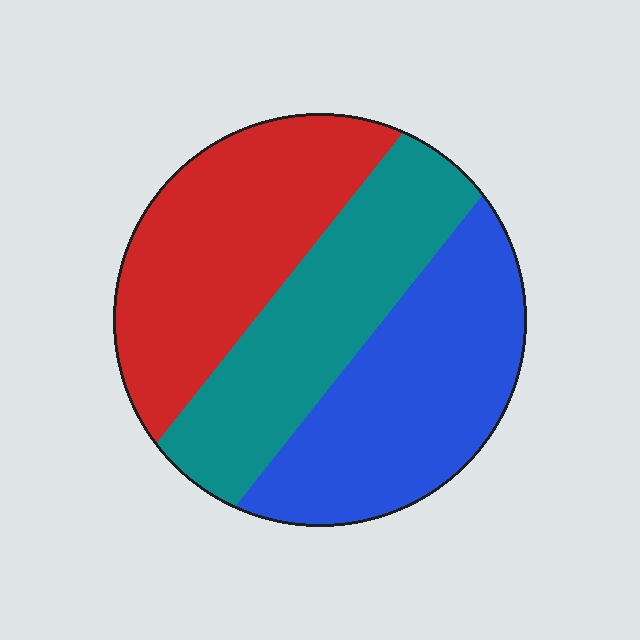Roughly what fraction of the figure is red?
Red covers about 35% of the figure.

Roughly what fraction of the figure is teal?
Teal takes up about one third (1/3) of the figure.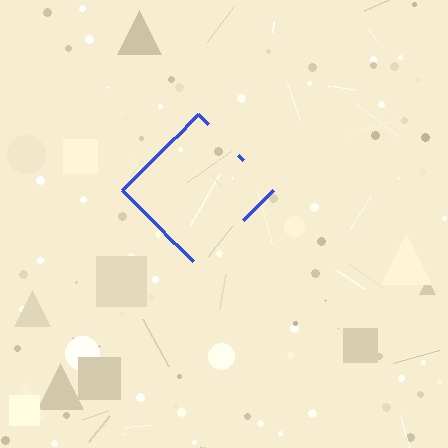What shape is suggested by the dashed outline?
The dashed outline suggests a diamond.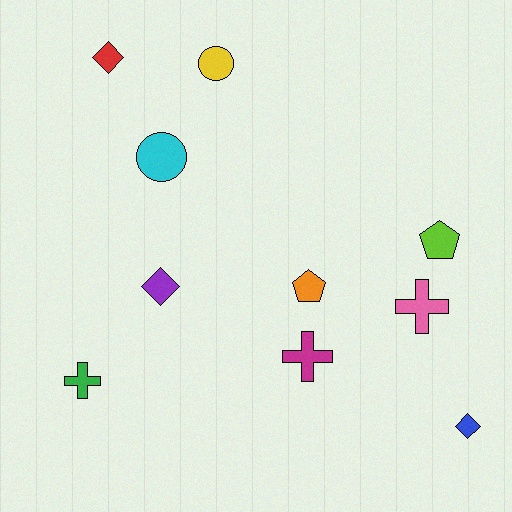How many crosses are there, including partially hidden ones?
There are 3 crosses.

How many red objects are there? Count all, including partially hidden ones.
There is 1 red object.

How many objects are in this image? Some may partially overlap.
There are 10 objects.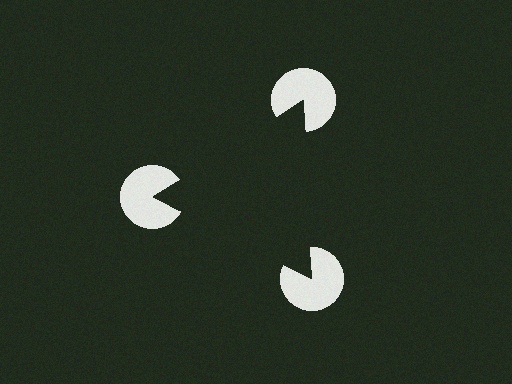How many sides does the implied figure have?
3 sides.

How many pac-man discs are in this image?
There are 3 — one at each vertex of the illusory triangle.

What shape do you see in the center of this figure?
An illusory triangle — its edges are inferred from the aligned wedge cuts in the pac-man discs, not physically drawn.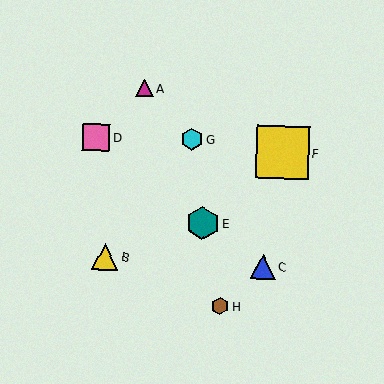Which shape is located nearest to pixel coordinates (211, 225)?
The teal hexagon (labeled E) at (203, 223) is nearest to that location.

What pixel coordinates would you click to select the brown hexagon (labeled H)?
Click at (220, 306) to select the brown hexagon H.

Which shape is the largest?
The yellow square (labeled F) is the largest.